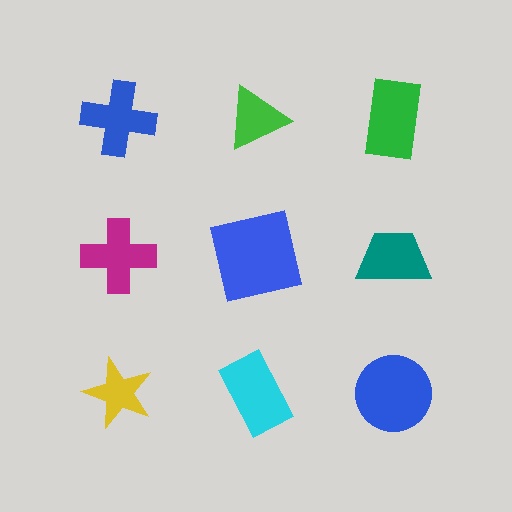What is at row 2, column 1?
A magenta cross.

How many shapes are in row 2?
3 shapes.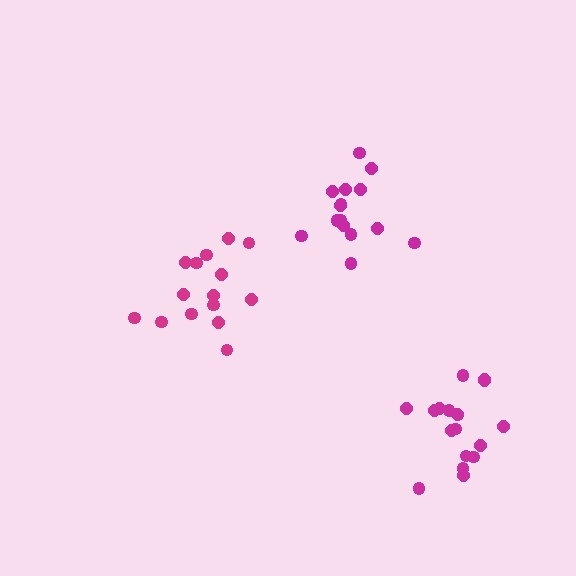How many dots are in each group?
Group 1: 15 dots, Group 2: 18 dots, Group 3: 15 dots (48 total).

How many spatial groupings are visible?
There are 3 spatial groupings.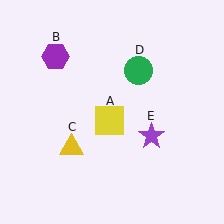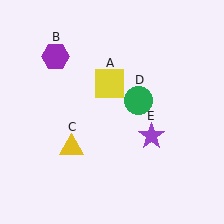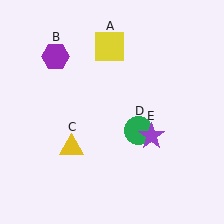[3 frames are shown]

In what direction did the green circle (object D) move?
The green circle (object D) moved down.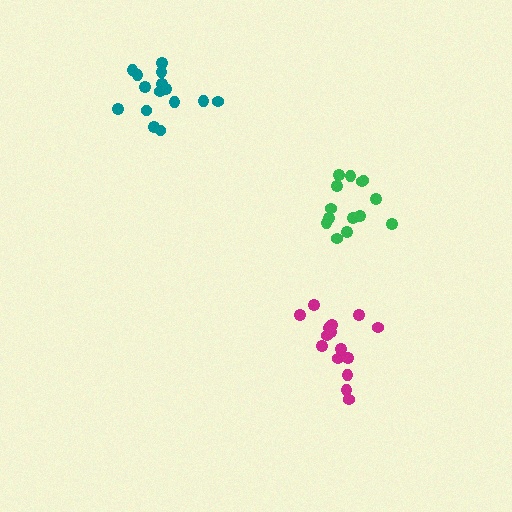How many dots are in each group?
Group 1: 15 dots, Group 2: 15 dots, Group 3: 14 dots (44 total).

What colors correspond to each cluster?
The clusters are colored: teal, magenta, green.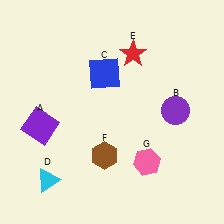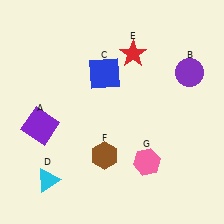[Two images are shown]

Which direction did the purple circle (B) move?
The purple circle (B) moved up.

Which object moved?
The purple circle (B) moved up.